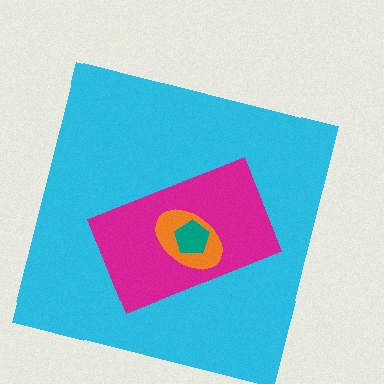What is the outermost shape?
The cyan square.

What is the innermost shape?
The teal pentagon.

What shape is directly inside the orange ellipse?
The teal pentagon.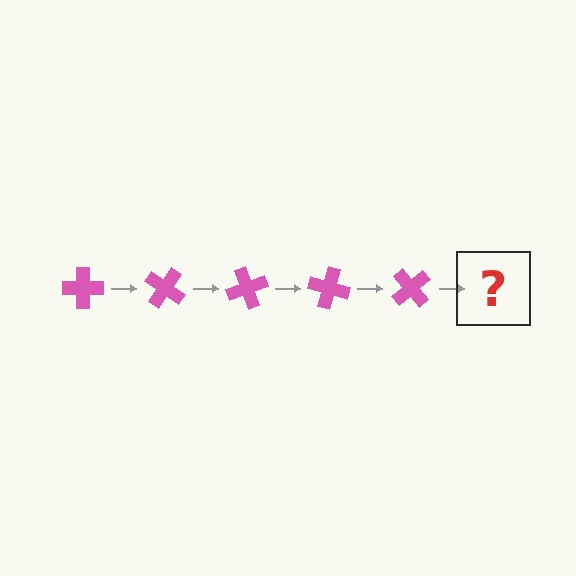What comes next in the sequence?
The next element should be a pink cross rotated 175 degrees.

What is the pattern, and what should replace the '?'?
The pattern is that the cross rotates 35 degrees each step. The '?' should be a pink cross rotated 175 degrees.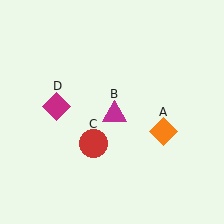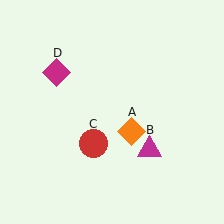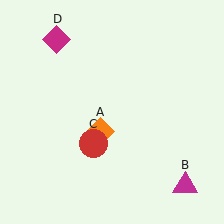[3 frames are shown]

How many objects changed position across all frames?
3 objects changed position: orange diamond (object A), magenta triangle (object B), magenta diamond (object D).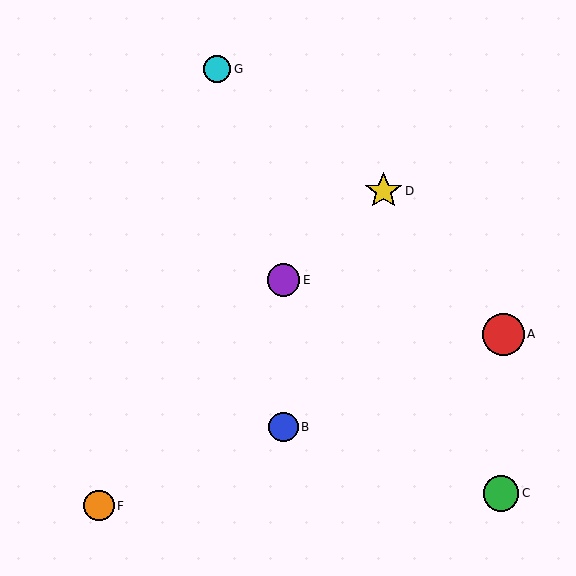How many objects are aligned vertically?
2 objects (B, E) are aligned vertically.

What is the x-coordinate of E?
Object E is at x≈283.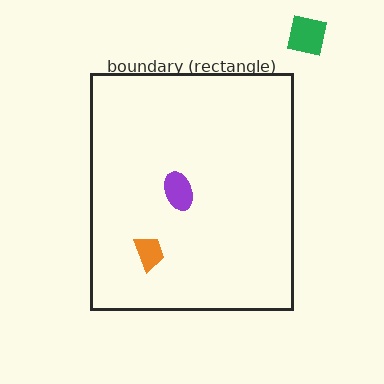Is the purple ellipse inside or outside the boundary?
Inside.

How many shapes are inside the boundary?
2 inside, 1 outside.